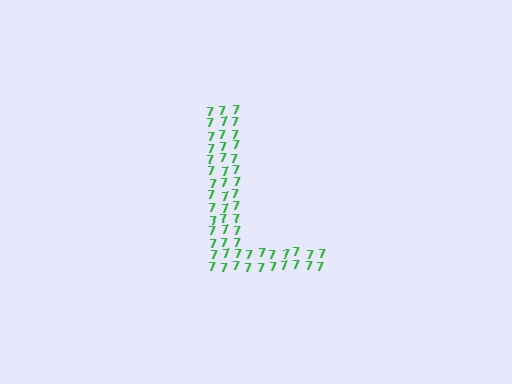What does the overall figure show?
The overall figure shows the letter L.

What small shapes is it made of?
It is made of small digit 7's.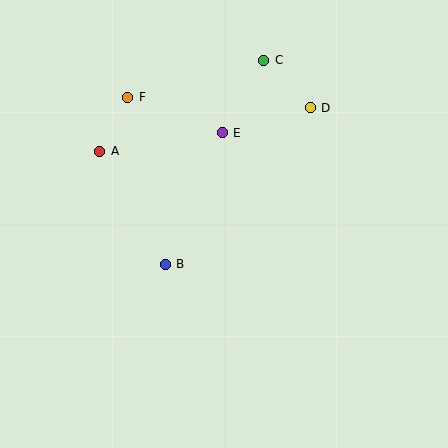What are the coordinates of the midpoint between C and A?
The midpoint between C and A is at (182, 106).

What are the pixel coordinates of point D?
Point D is at (310, 108).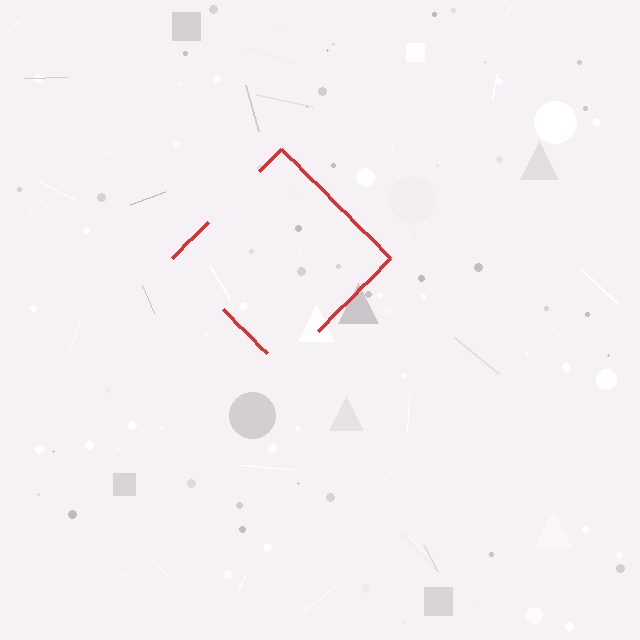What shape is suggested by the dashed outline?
The dashed outline suggests a diamond.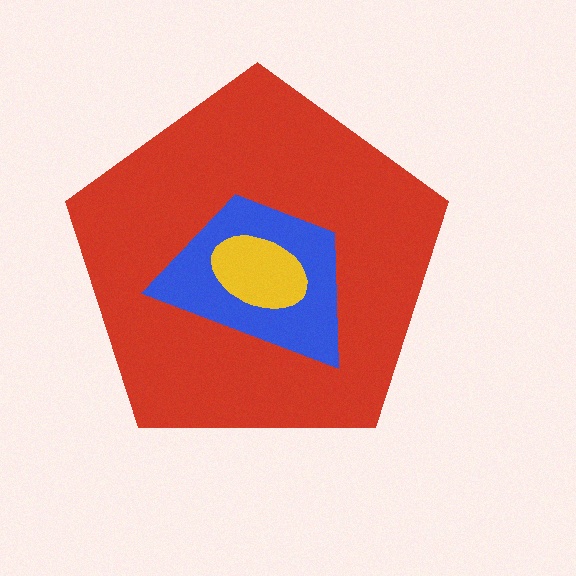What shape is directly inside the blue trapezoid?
The yellow ellipse.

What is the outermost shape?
The red pentagon.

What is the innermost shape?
The yellow ellipse.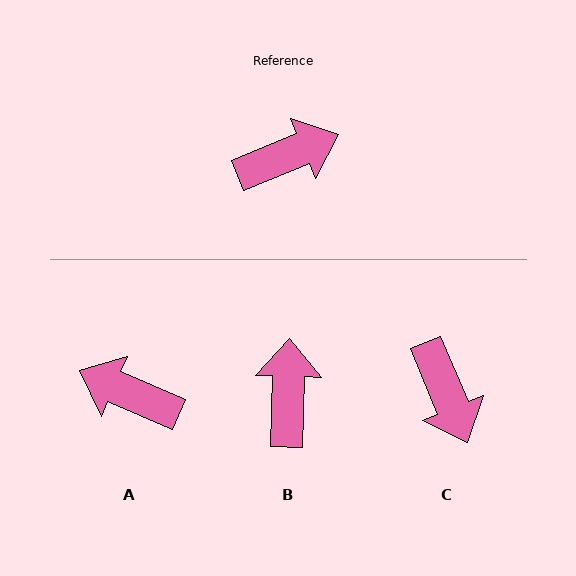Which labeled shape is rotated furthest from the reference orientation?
A, about 134 degrees away.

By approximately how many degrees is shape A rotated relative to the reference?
Approximately 134 degrees counter-clockwise.